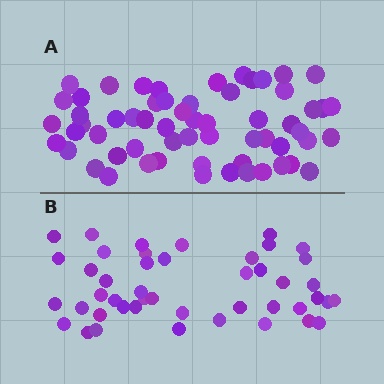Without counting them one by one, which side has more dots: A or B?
Region A (the top region) has more dots.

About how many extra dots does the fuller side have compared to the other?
Region A has approximately 15 more dots than region B.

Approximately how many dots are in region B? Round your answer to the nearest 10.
About 40 dots. (The exact count is 45, which rounds to 40.)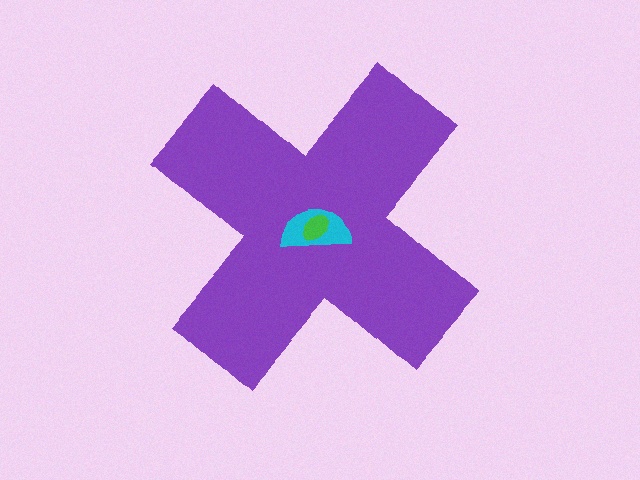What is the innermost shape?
The green ellipse.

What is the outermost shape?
The purple cross.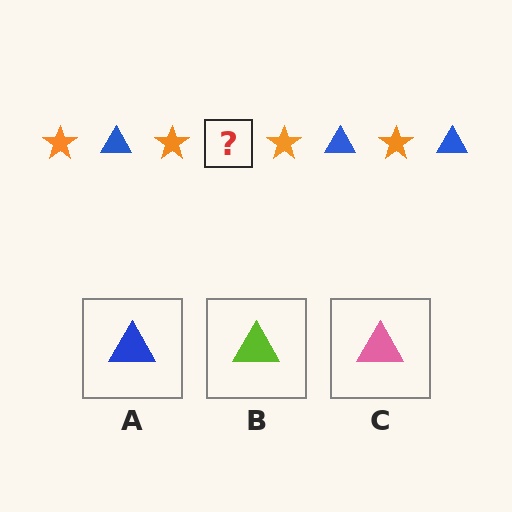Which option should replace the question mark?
Option A.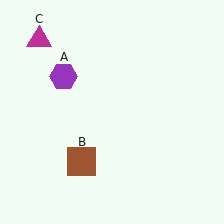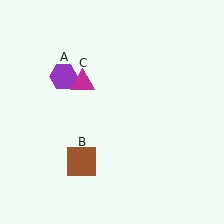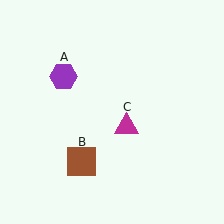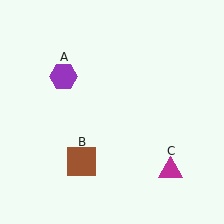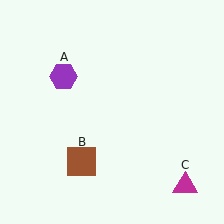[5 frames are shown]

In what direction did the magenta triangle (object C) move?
The magenta triangle (object C) moved down and to the right.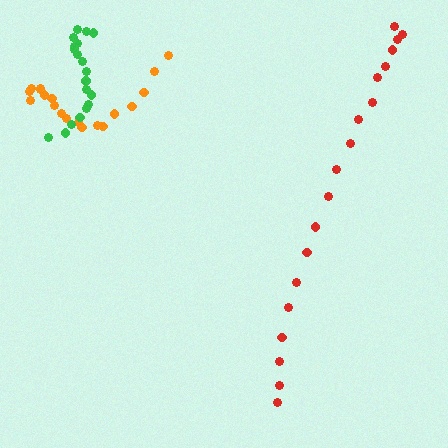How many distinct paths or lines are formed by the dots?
There are 3 distinct paths.